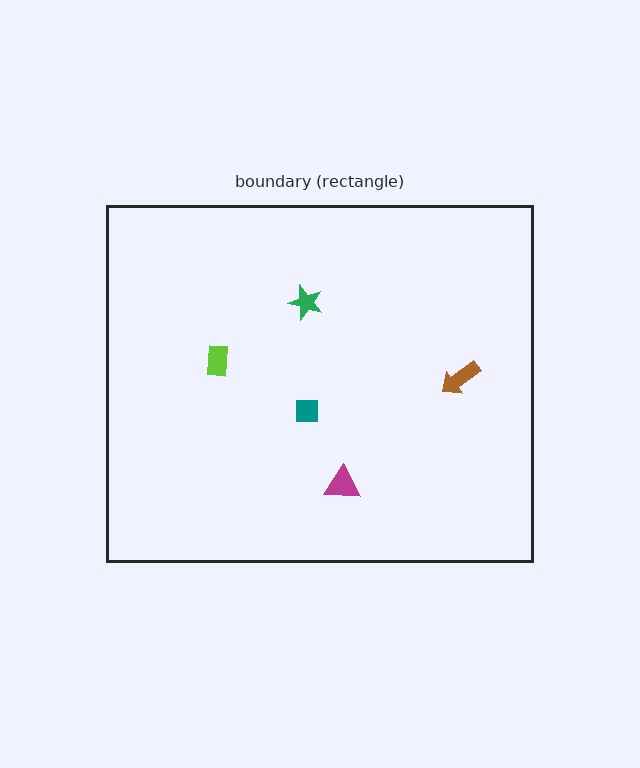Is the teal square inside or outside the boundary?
Inside.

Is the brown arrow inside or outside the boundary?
Inside.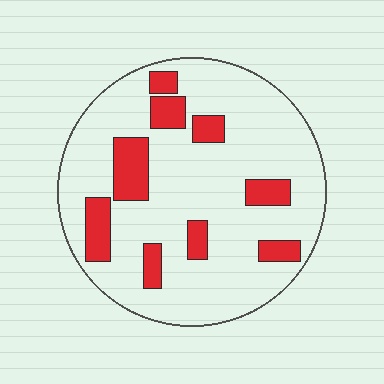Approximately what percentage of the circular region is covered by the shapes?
Approximately 20%.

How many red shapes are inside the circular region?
9.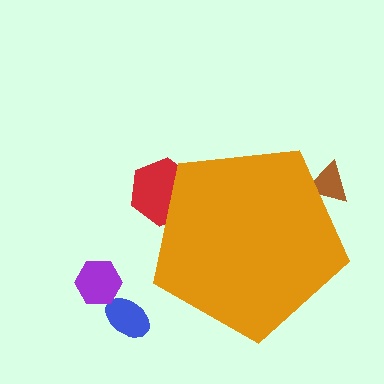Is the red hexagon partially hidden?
Yes, the red hexagon is partially hidden behind the orange pentagon.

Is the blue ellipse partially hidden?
No, the blue ellipse is fully visible.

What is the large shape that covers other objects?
An orange pentagon.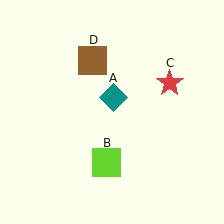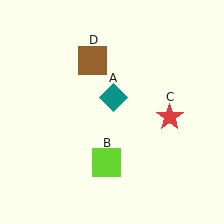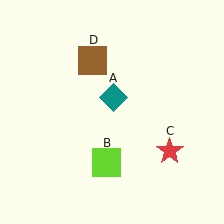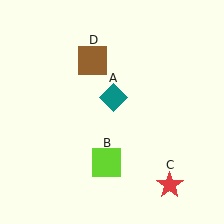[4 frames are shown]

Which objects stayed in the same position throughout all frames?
Teal diamond (object A) and lime square (object B) and brown square (object D) remained stationary.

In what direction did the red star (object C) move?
The red star (object C) moved down.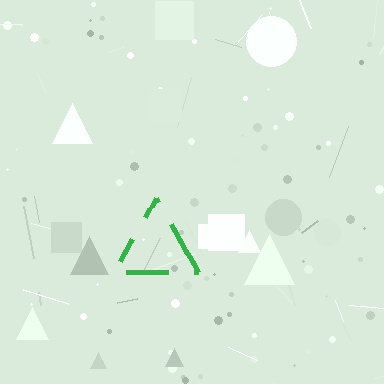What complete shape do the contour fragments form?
The contour fragments form a triangle.